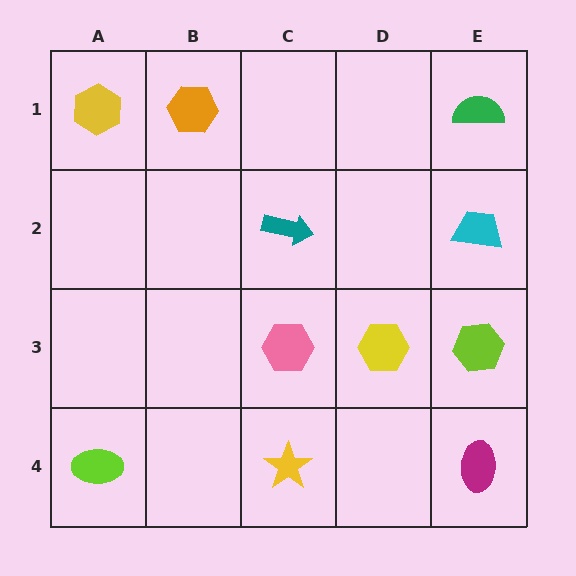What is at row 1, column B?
An orange hexagon.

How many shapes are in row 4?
3 shapes.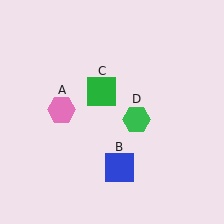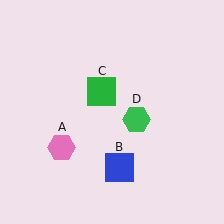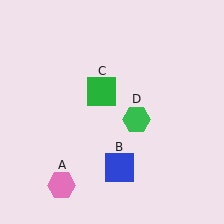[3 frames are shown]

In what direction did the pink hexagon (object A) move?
The pink hexagon (object A) moved down.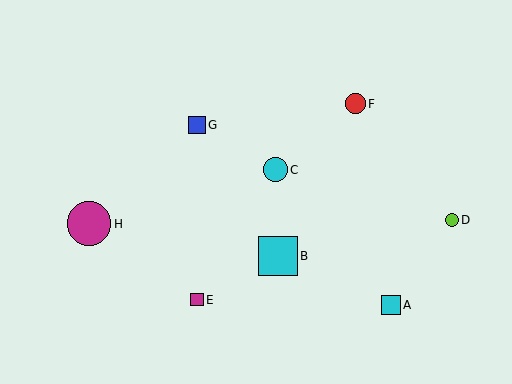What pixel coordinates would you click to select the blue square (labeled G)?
Click at (197, 125) to select the blue square G.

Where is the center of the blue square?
The center of the blue square is at (197, 125).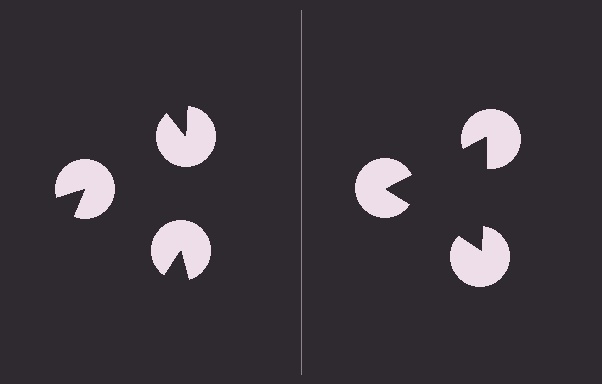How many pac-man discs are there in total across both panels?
6 — 3 on each side.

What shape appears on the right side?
An illusory triangle.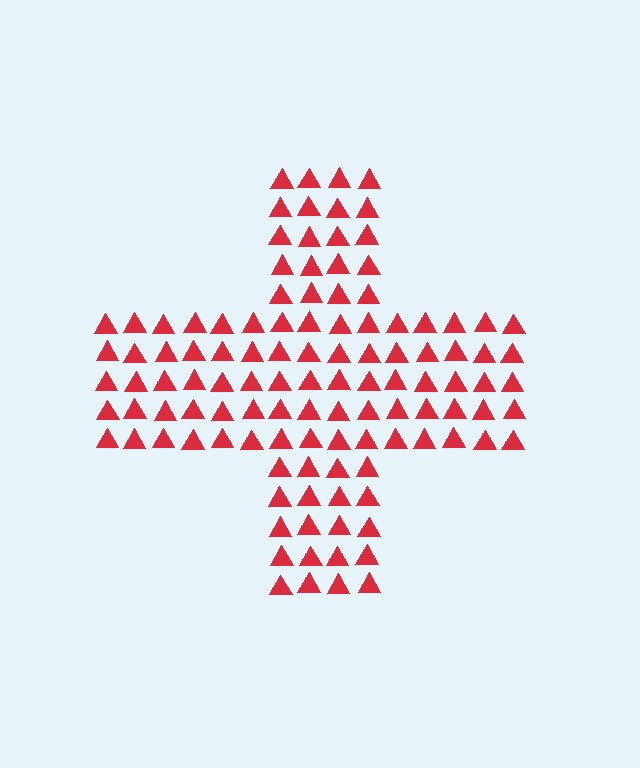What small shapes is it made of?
It is made of small triangles.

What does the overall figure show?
The overall figure shows a cross.